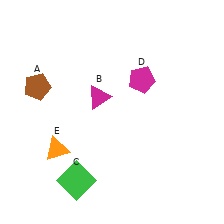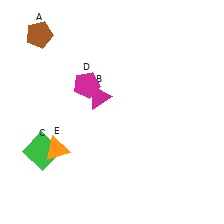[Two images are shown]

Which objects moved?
The objects that moved are: the brown pentagon (A), the green square (C), the magenta pentagon (D).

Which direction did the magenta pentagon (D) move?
The magenta pentagon (D) moved left.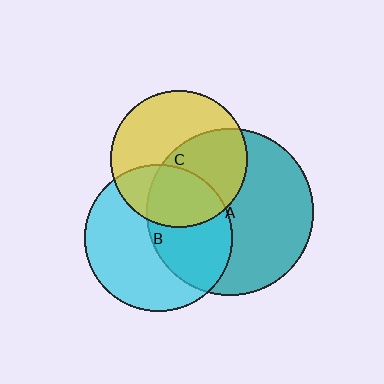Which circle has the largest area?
Circle A (teal).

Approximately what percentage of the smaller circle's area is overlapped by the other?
Approximately 35%.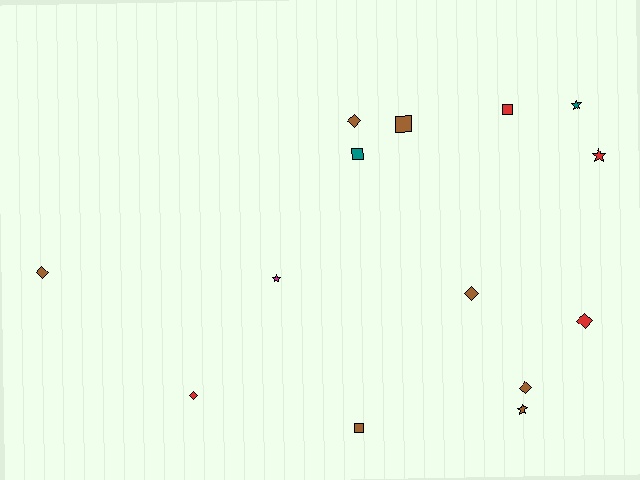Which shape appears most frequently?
Diamond, with 6 objects.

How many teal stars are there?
There is 1 teal star.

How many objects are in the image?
There are 14 objects.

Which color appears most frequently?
Brown, with 7 objects.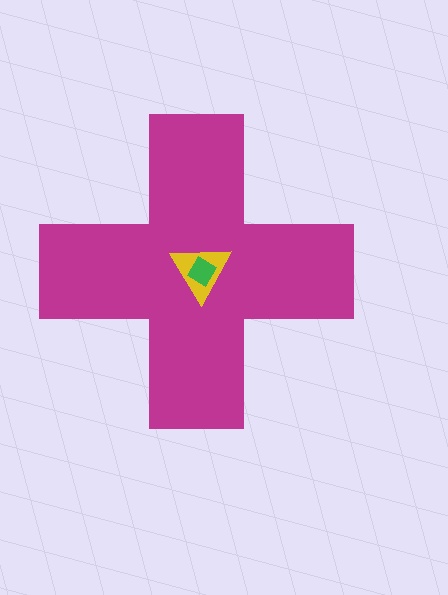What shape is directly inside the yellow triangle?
The green diamond.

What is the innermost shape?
The green diamond.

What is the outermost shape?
The magenta cross.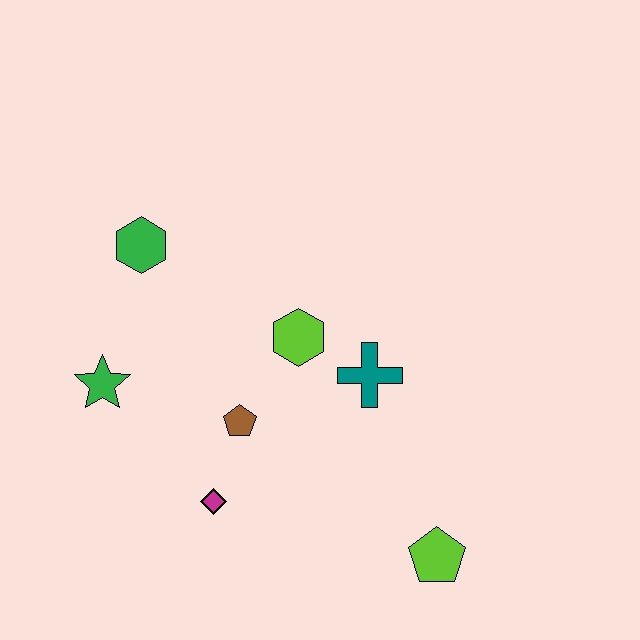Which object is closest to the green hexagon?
The green star is closest to the green hexagon.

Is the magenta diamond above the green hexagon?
No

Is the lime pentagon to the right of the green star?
Yes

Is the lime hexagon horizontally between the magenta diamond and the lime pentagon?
Yes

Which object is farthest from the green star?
The lime pentagon is farthest from the green star.